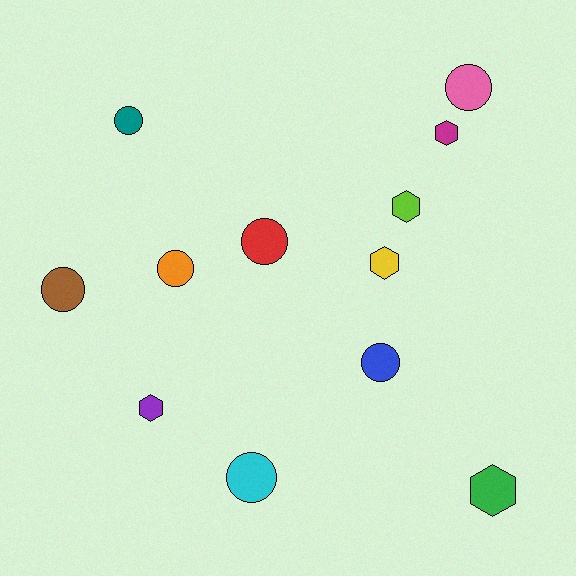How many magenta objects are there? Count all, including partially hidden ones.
There is 1 magenta object.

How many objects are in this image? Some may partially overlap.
There are 12 objects.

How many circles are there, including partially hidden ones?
There are 7 circles.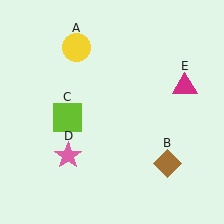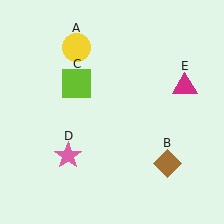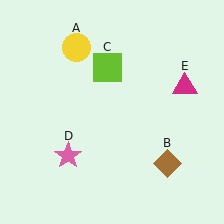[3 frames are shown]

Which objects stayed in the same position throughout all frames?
Yellow circle (object A) and brown diamond (object B) and pink star (object D) and magenta triangle (object E) remained stationary.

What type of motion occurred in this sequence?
The lime square (object C) rotated clockwise around the center of the scene.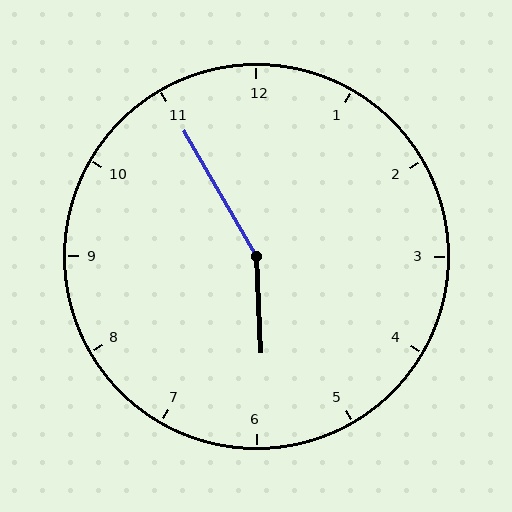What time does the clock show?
5:55.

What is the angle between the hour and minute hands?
Approximately 152 degrees.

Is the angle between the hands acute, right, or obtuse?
It is obtuse.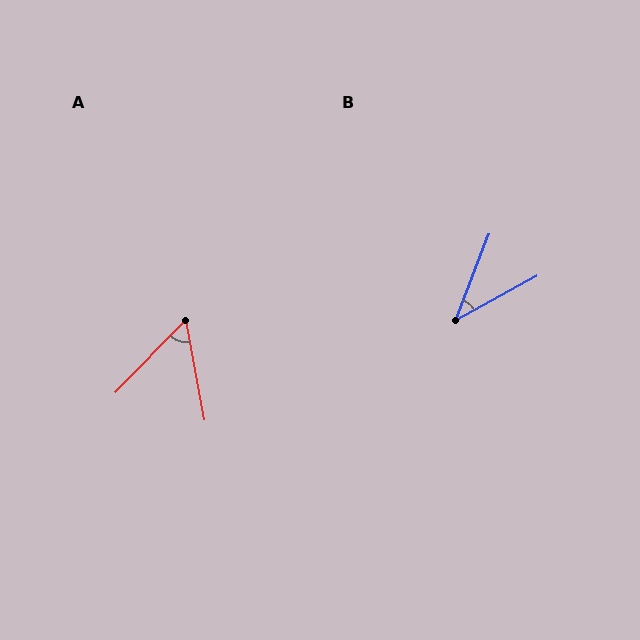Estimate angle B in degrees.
Approximately 40 degrees.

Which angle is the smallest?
B, at approximately 40 degrees.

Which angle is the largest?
A, at approximately 54 degrees.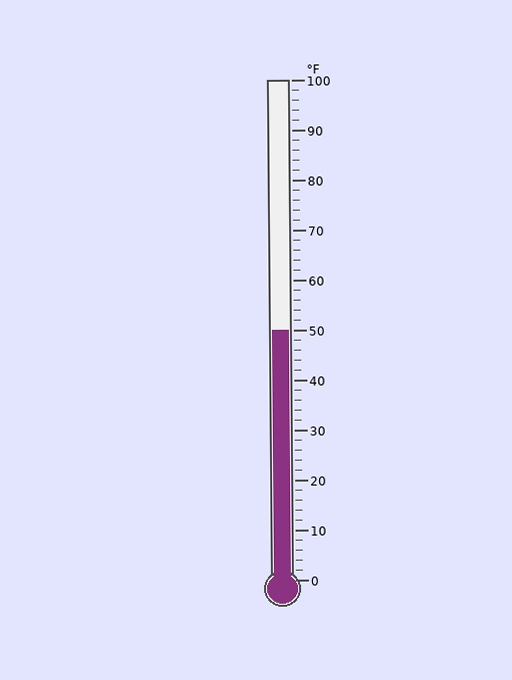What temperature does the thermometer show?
The thermometer shows approximately 50°F.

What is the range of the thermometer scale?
The thermometer scale ranges from 0°F to 100°F.